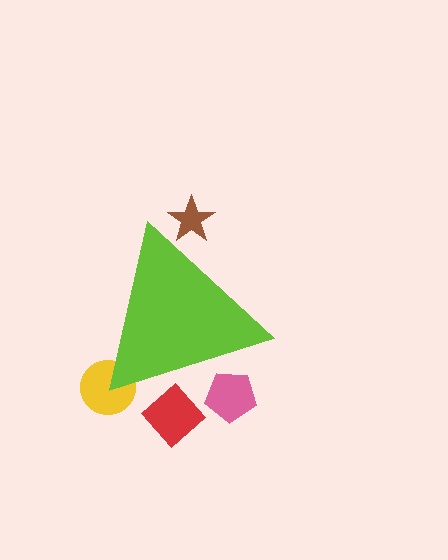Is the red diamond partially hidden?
Yes, the red diamond is partially hidden behind the lime triangle.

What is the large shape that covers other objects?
A lime triangle.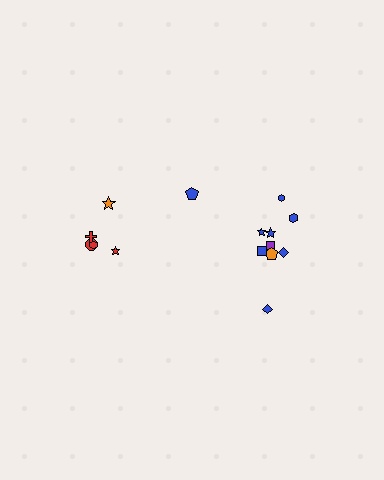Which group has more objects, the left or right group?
The right group.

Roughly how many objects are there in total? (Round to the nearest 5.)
Roughly 15 objects in total.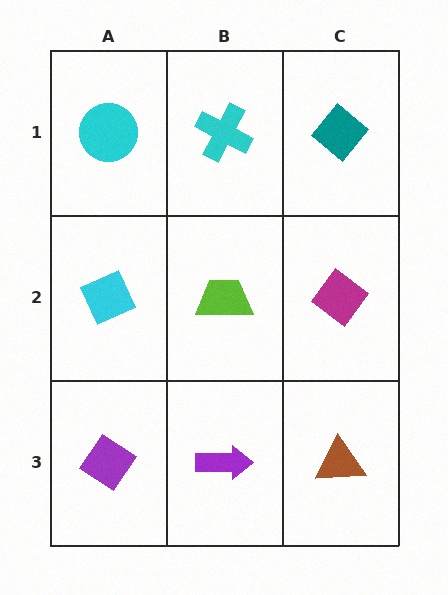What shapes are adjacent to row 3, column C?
A magenta diamond (row 2, column C), a purple arrow (row 3, column B).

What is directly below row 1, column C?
A magenta diamond.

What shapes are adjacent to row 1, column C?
A magenta diamond (row 2, column C), a cyan cross (row 1, column B).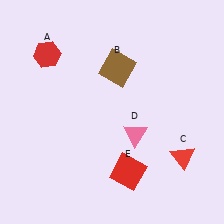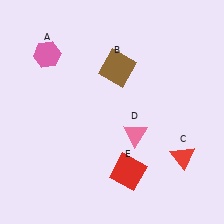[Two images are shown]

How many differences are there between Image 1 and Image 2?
There is 1 difference between the two images.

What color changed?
The hexagon (A) changed from red in Image 1 to pink in Image 2.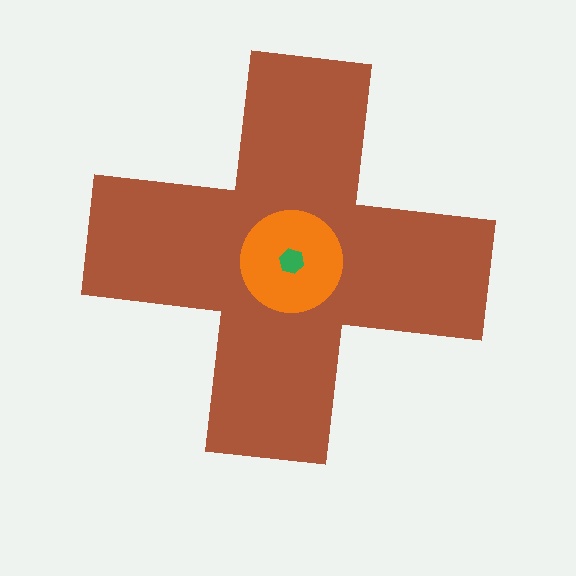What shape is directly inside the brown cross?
The orange circle.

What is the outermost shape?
The brown cross.